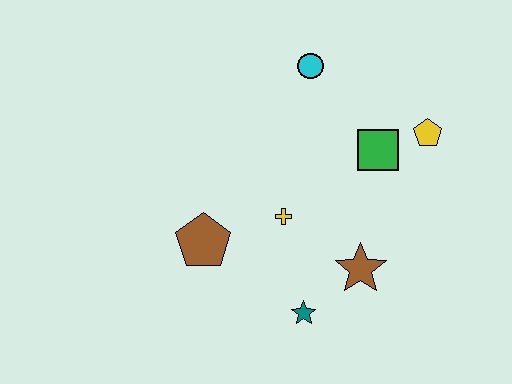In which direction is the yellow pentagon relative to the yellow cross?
The yellow pentagon is to the right of the yellow cross.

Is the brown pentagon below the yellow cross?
Yes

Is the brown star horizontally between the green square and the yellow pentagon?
No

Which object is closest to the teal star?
The brown star is closest to the teal star.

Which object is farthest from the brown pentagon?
The yellow pentagon is farthest from the brown pentagon.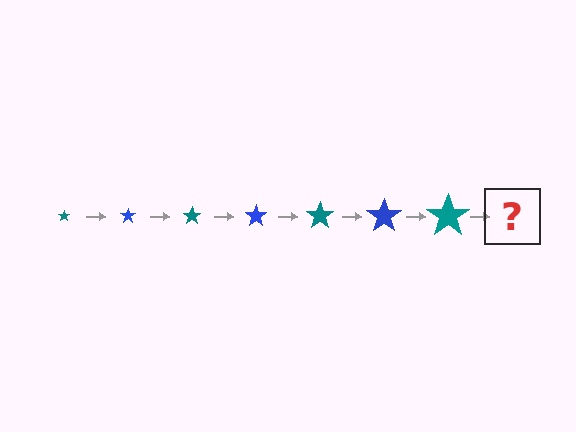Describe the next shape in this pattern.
It should be a blue star, larger than the previous one.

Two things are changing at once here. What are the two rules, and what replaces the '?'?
The two rules are that the star grows larger each step and the color cycles through teal and blue. The '?' should be a blue star, larger than the previous one.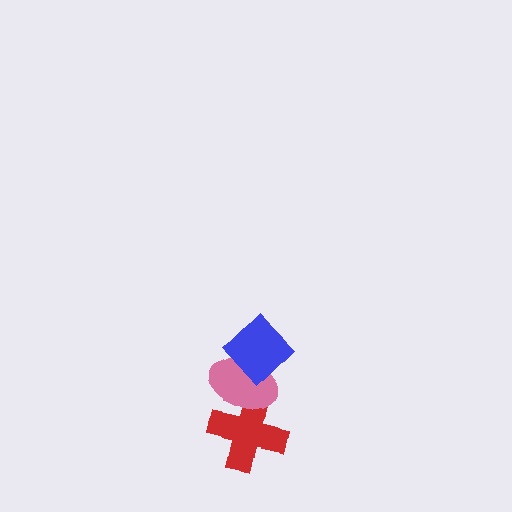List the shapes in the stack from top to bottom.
From top to bottom: the blue diamond, the pink ellipse, the red cross.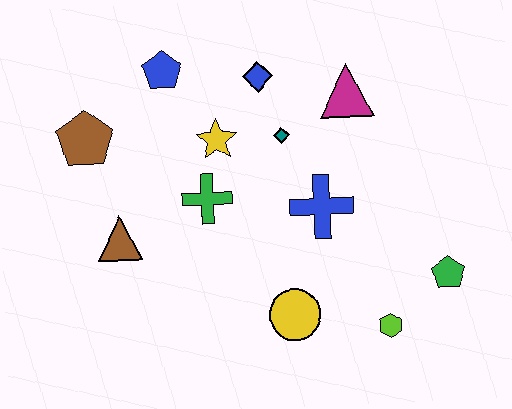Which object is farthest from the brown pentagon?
The green pentagon is farthest from the brown pentagon.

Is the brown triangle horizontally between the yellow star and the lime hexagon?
No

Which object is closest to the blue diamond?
The teal diamond is closest to the blue diamond.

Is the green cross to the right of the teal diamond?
No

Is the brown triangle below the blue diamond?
Yes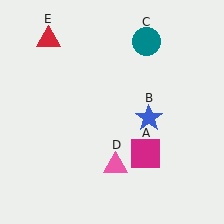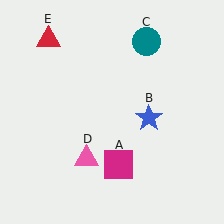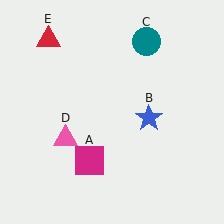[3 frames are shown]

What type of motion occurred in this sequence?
The magenta square (object A), pink triangle (object D) rotated clockwise around the center of the scene.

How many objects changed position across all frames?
2 objects changed position: magenta square (object A), pink triangle (object D).